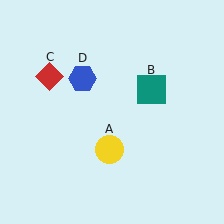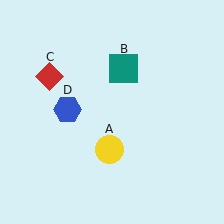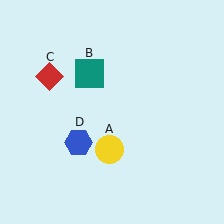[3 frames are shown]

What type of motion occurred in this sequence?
The teal square (object B), blue hexagon (object D) rotated counterclockwise around the center of the scene.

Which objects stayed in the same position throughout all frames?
Yellow circle (object A) and red diamond (object C) remained stationary.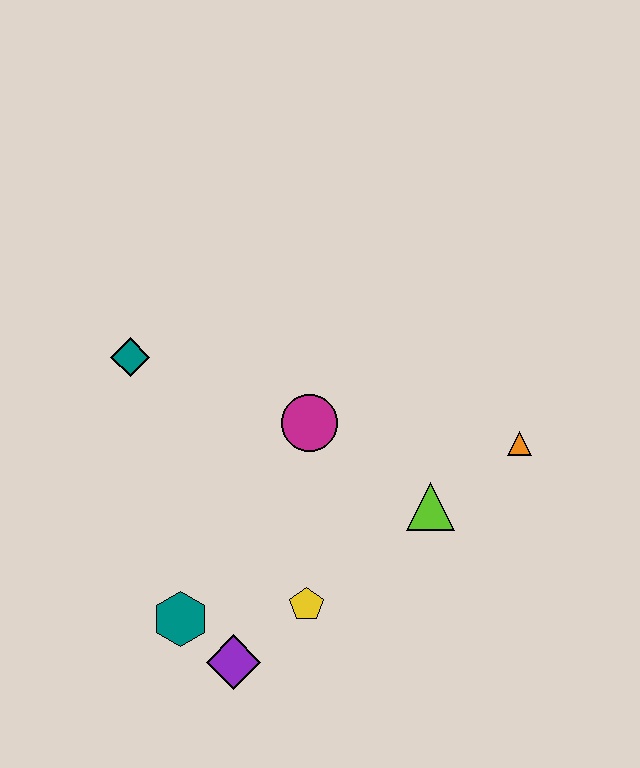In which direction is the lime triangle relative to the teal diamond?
The lime triangle is to the right of the teal diamond.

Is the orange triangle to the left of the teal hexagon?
No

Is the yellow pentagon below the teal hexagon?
No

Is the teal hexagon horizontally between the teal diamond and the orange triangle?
Yes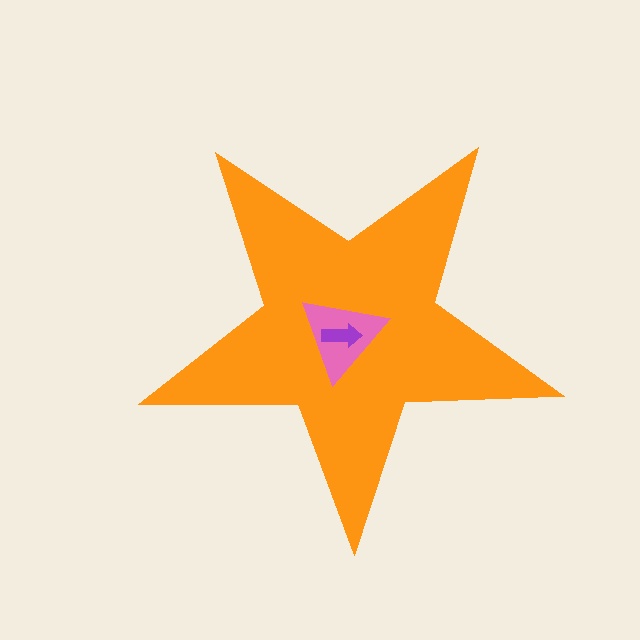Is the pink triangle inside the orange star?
Yes.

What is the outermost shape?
The orange star.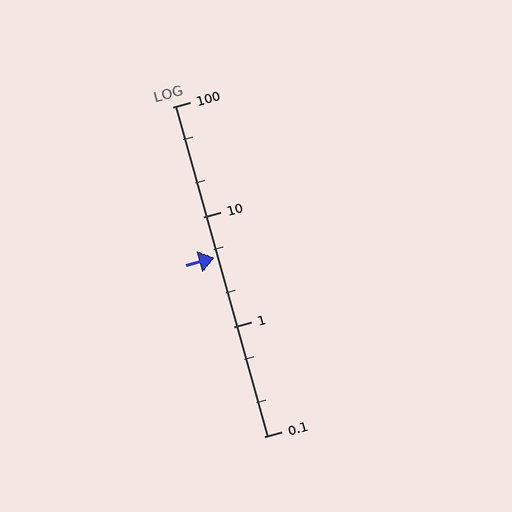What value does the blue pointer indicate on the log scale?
The pointer indicates approximately 4.2.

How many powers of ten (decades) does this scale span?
The scale spans 3 decades, from 0.1 to 100.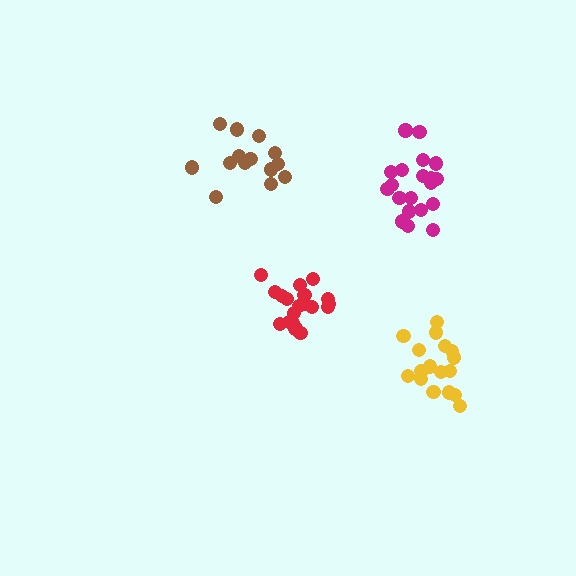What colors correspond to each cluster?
The clusters are colored: brown, red, magenta, yellow.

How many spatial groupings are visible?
There are 4 spatial groupings.